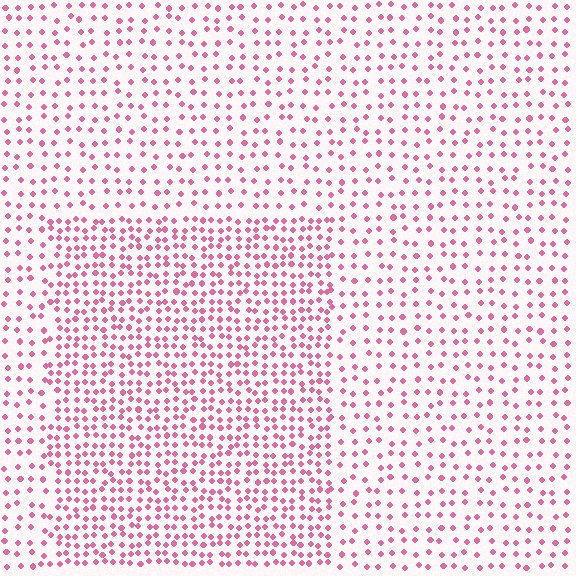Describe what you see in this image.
The image contains small pink elements arranged at two different densities. A rectangle-shaped region is visible where the elements are more densely packed than the surrounding area.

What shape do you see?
I see a rectangle.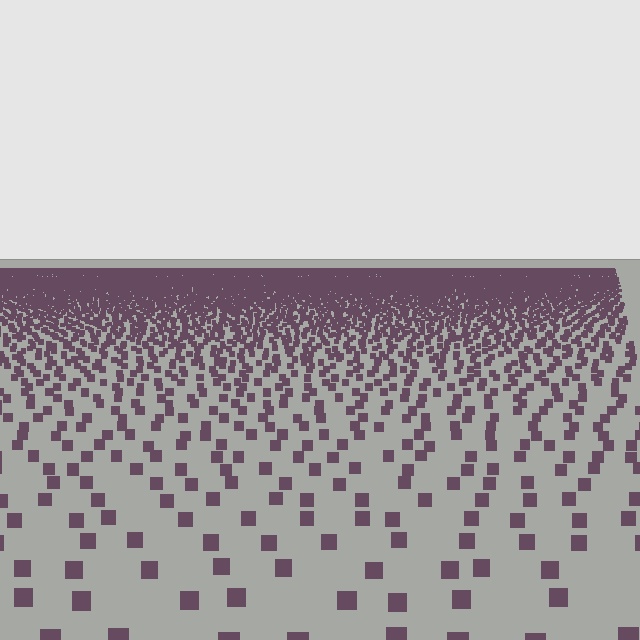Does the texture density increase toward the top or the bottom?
Density increases toward the top.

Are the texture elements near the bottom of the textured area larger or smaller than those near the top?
Larger. Near the bottom, elements are closer to the viewer and appear at a bigger on-screen size.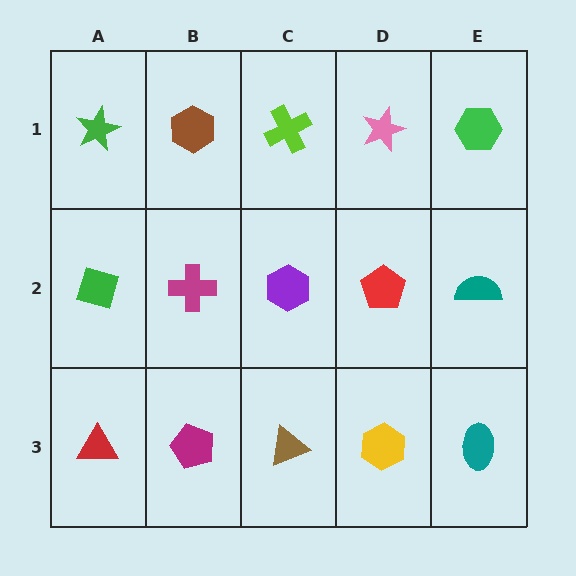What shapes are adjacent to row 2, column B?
A brown hexagon (row 1, column B), a magenta pentagon (row 3, column B), a green diamond (row 2, column A), a purple hexagon (row 2, column C).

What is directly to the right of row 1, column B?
A lime cross.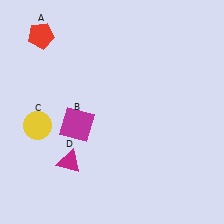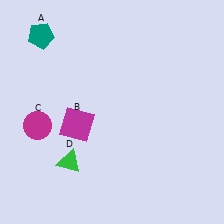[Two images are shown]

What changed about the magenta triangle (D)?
In Image 1, D is magenta. In Image 2, it changed to green.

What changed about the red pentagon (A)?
In Image 1, A is red. In Image 2, it changed to teal.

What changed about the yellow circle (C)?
In Image 1, C is yellow. In Image 2, it changed to magenta.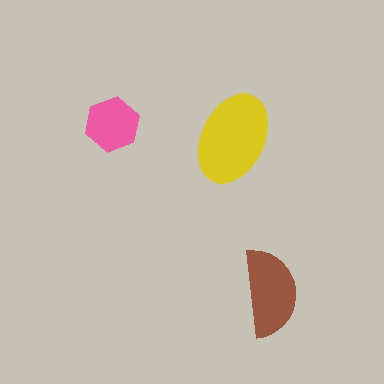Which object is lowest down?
The brown semicircle is bottommost.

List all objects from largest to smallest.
The yellow ellipse, the brown semicircle, the pink hexagon.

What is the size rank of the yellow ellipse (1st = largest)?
1st.